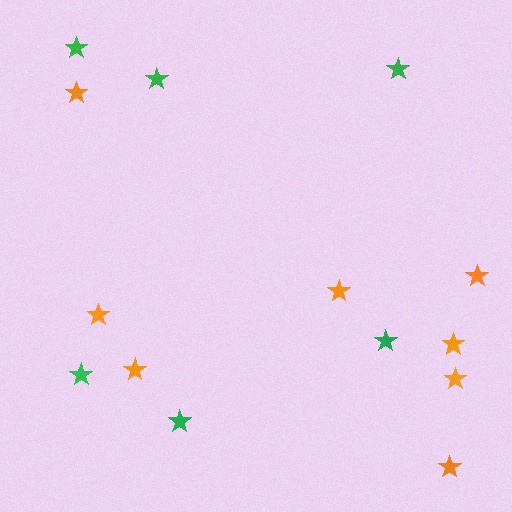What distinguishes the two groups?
There are 2 groups: one group of green stars (6) and one group of orange stars (8).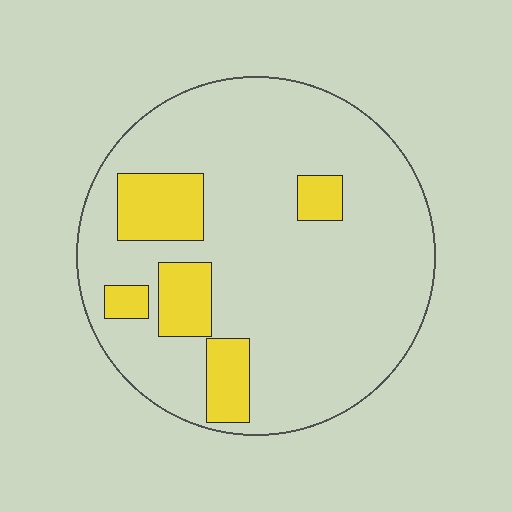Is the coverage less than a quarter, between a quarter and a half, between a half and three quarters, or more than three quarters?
Less than a quarter.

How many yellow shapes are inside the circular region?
5.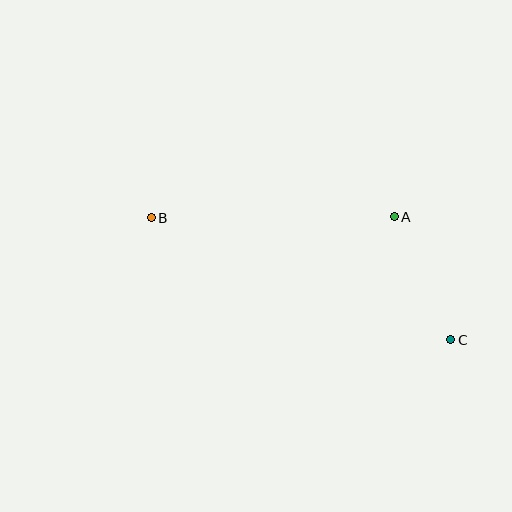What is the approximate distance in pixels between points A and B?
The distance between A and B is approximately 243 pixels.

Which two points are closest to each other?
Points A and C are closest to each other.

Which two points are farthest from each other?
Points B and C are farthest from each other.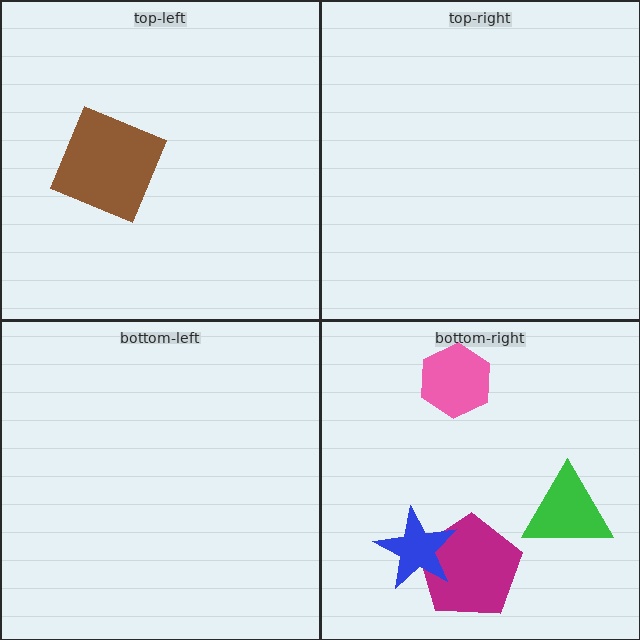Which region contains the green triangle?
The bottom-right region.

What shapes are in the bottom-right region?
The green triangle, the pink hexagon, the magenta pentagon, the blue star.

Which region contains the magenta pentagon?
The bottom-right region.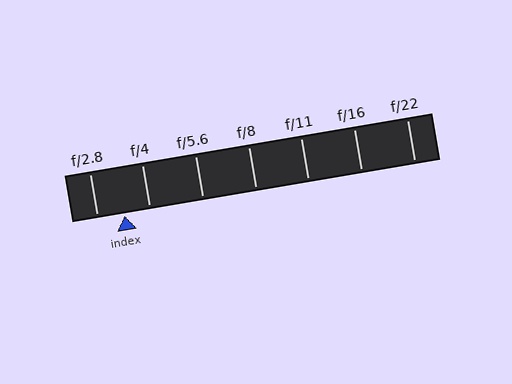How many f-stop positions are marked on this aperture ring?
There are 7 f-stop positions marked.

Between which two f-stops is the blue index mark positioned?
The index mark is between f/2.8 and f/4.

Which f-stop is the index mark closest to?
The index mark is closest to f/4.